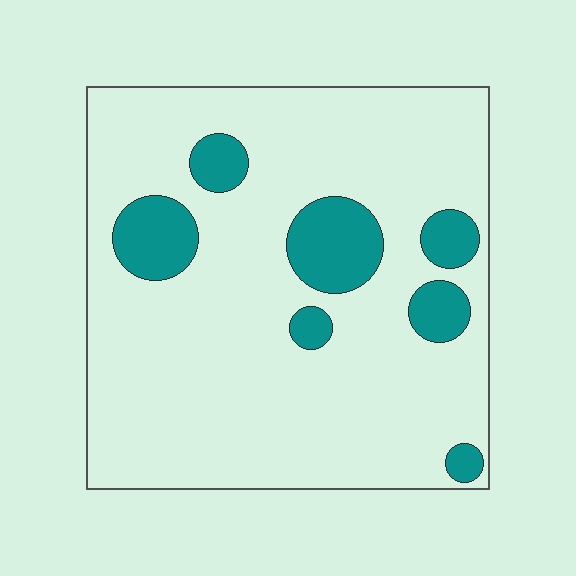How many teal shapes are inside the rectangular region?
7.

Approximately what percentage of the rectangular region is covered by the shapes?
Approximately 15%.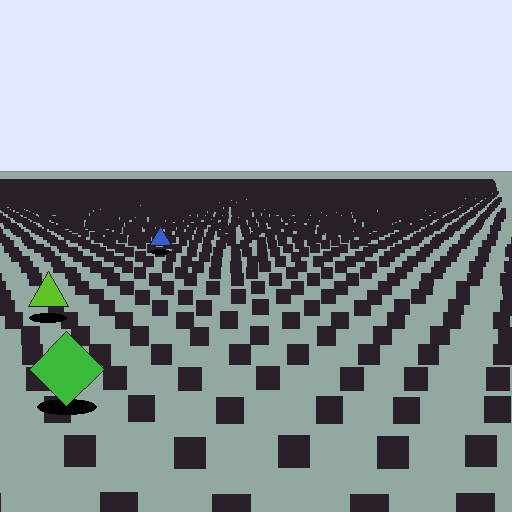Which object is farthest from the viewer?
The blue triangle is farthest from the viewer. It appears smaller and the ground texture around it is denser.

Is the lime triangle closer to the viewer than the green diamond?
No. The green diamond is closer — you can tell from the texture gradient: the ground texture is coarser near it.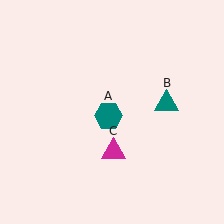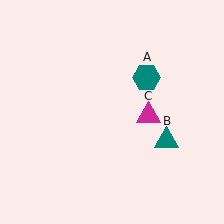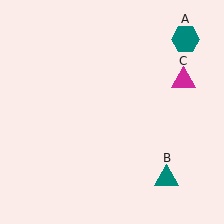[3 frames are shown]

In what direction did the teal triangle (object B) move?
The teal triangle (object B) moved down.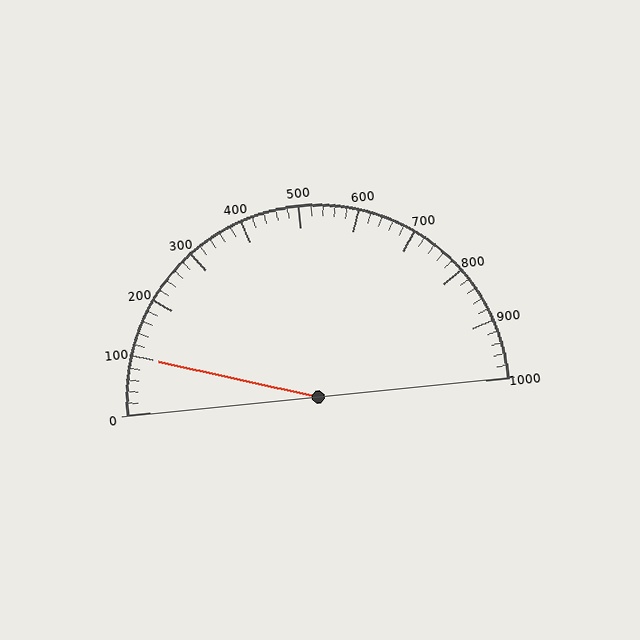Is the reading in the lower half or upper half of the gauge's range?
The reading is in the lower half of the range (0 to 1000).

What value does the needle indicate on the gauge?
The needle indicates approximately 100.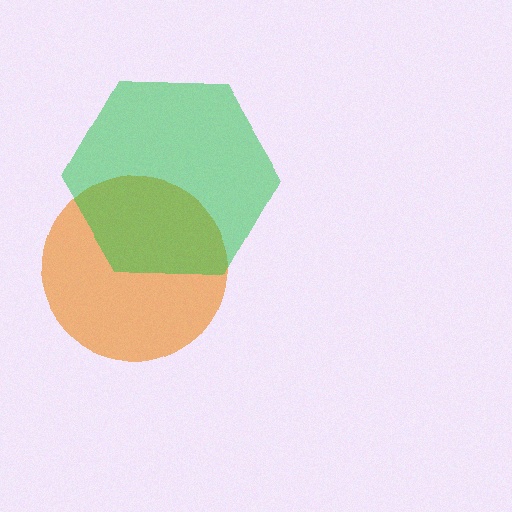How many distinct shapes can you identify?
There are 2 distinct shapes: an orange circle, a green hexagon.